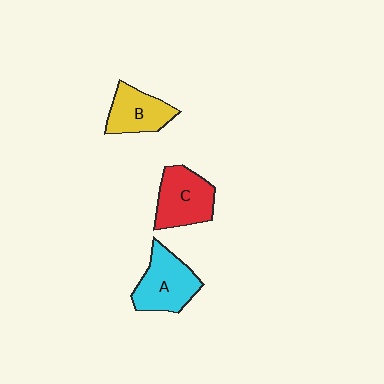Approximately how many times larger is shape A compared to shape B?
Approximately 1.3 times.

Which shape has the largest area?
Shape A (cyan).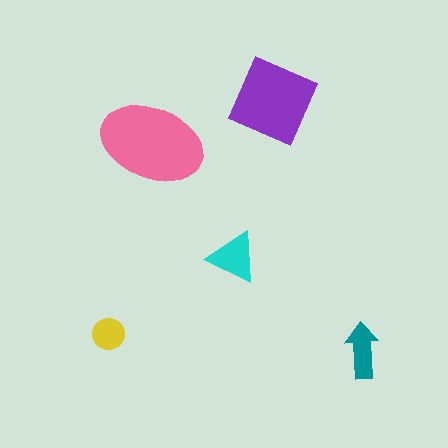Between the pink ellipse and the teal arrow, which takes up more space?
The pink ellipse.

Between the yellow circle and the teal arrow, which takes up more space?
The teal arrow.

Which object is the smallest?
The yellow circle.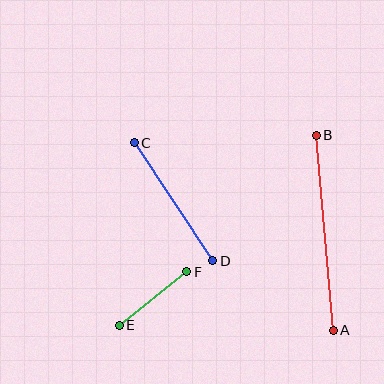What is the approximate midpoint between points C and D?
The midpoint is at approximately (174, 202) pixels.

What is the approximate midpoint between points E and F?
The midpoint is at approximately (153, 299) pixels.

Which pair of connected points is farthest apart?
Points A and B are farthest apart.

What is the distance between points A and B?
The distance is approximately 195 pixels.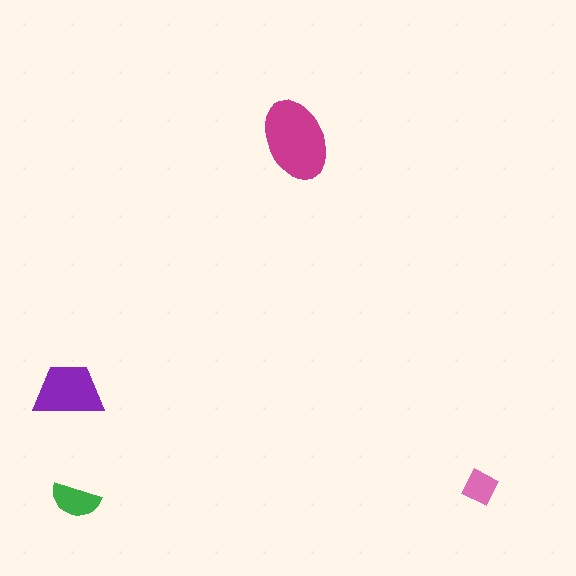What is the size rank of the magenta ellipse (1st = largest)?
1st.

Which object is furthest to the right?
The pink diamond is rightmost.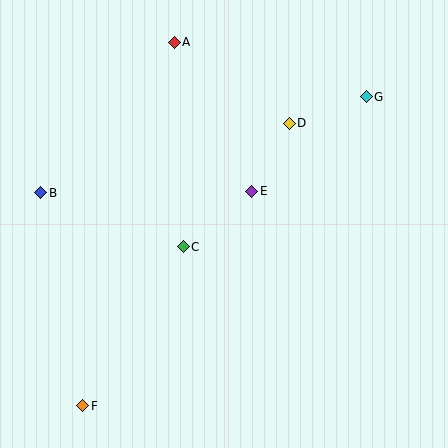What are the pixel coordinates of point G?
Point G is at (366, 97).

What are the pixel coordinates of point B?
Point B is at (41, 193).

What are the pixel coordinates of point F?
Point F is at (83, 406).